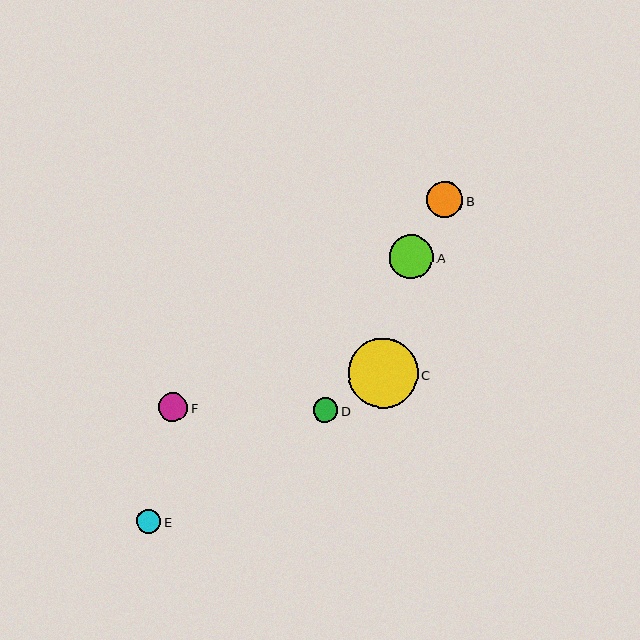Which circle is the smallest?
Circle E is the smallest with a size of approximately 24 pixels.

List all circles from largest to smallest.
From largest to smallest: C, A, B, F, D, E.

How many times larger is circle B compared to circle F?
Circle B is approximately 1.2 times the size of circle F.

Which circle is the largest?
Circle C is the largest with a size of approximately 70 pixels.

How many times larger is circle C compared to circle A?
Circle C is approximately 1.6 times the size of circle A.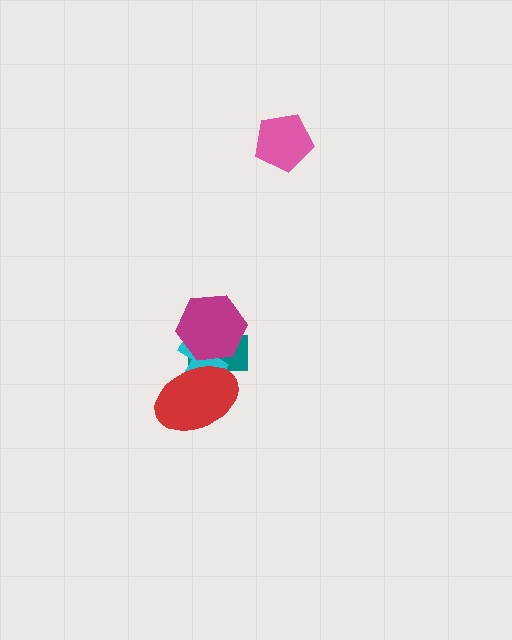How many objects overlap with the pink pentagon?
0 objects overlap with the pink pentagon.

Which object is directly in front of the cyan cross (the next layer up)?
The magenta hexagon is directly in front of the cyan cross.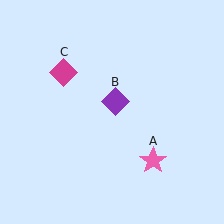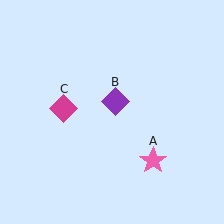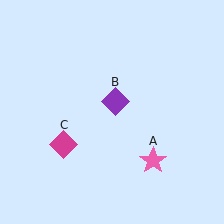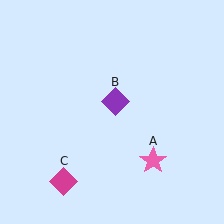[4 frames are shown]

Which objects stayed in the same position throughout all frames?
Pink star (object A) and purple diamond (object B) remained stationary.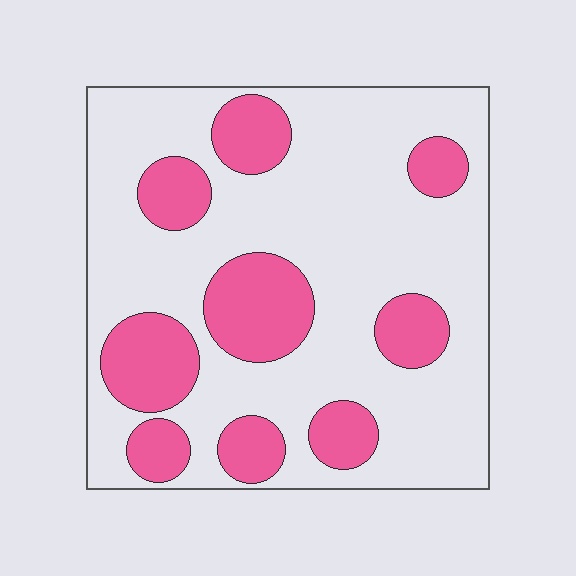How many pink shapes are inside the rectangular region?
9.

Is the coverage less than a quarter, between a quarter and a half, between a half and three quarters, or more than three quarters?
Between a quarter and a half.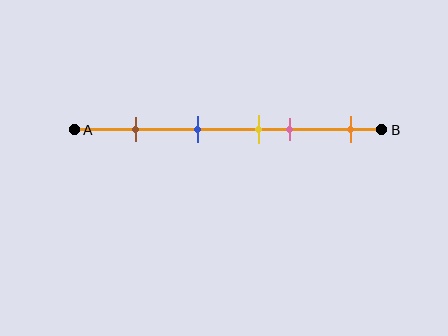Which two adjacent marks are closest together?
The yellow and pink marks are the closest adjacent pair.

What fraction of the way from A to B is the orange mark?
The orange mark is approximately 90% (0.9) of the way from A to B.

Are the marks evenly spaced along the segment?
No, the marks are not evenly spaced.